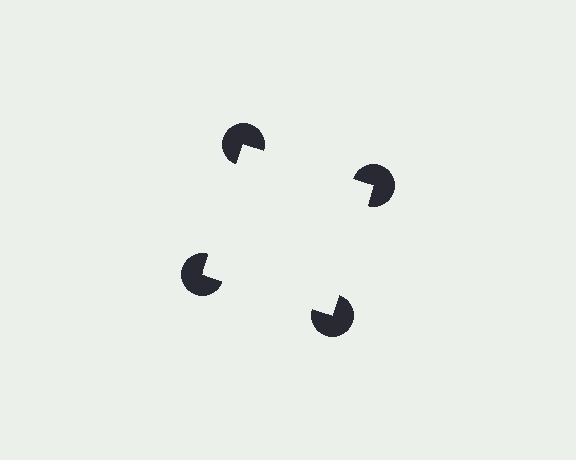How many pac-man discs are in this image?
There are 4 — one at each vertex of the illusory square.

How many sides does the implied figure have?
4 sides.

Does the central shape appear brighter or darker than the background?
It typically appears slightly brighter than the background, even though no actual brightness change is drawn.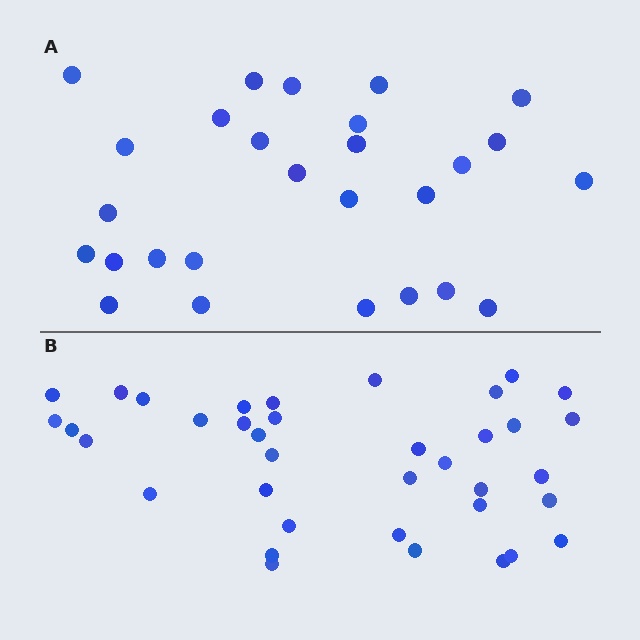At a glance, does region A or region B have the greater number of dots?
Region B (the bottom region) has more dots.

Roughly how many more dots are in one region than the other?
Region B has roughly 10 or so more dots than region A.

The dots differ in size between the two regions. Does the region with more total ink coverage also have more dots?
No. Region A has more total ink coverage because its dots are larger, but region B actually contains more individual dots. Total area can be misleading — the number of items is what matters here.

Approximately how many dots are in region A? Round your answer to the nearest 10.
About 30 dots. (The exact count is 27, which rounds to 30.)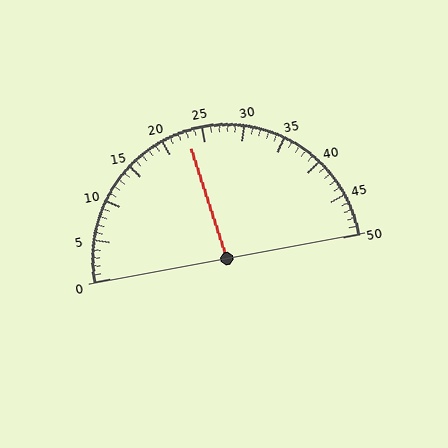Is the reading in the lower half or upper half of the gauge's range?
The reading is in the lower half of the range (0 to 50).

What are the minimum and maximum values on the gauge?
The gauge ranges from 0 to 50.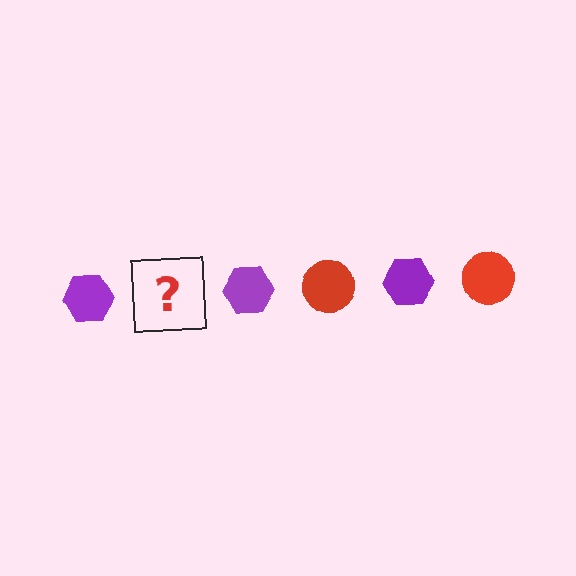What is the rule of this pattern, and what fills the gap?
The rule is that the pattern alternates between purple hexagon and red circle. The gap should be filled with a red circle.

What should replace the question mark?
The question mark should be replaced with a red circle.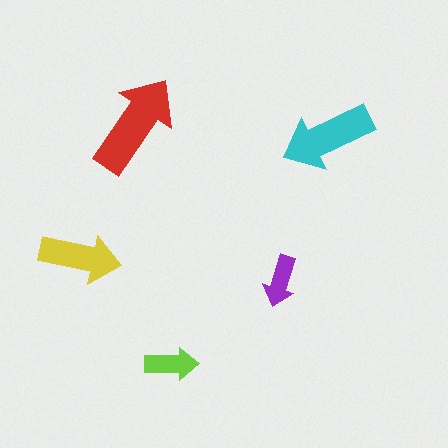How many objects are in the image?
There are 5 objects in the image.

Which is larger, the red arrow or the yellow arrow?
The red one.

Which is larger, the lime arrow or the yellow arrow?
The yellow one.